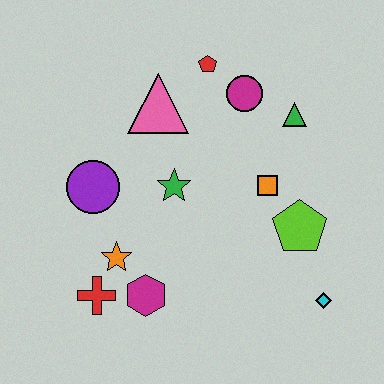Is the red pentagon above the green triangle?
Yes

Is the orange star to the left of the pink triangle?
Yes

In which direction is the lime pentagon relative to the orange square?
The lime pentagon is below the orange square.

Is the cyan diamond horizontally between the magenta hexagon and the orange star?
No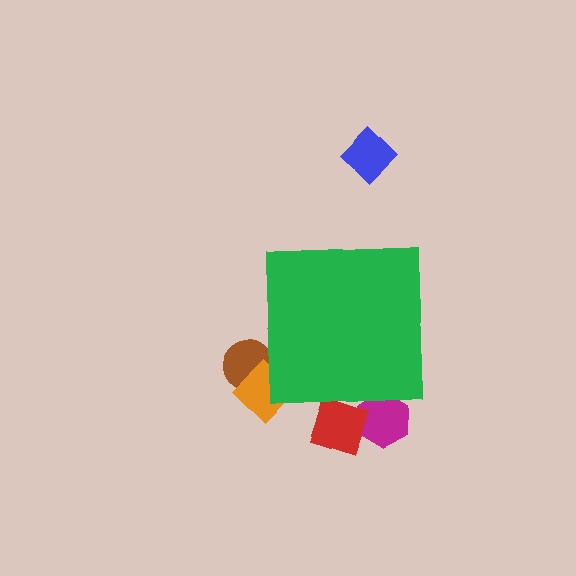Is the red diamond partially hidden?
Yes, the red diamond is partially hidden behind the green square.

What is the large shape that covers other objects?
A green square.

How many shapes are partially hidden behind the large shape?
4 shapes are partially hidden.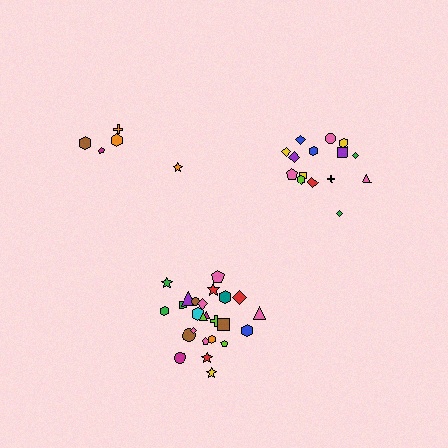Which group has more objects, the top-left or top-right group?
The top-right group.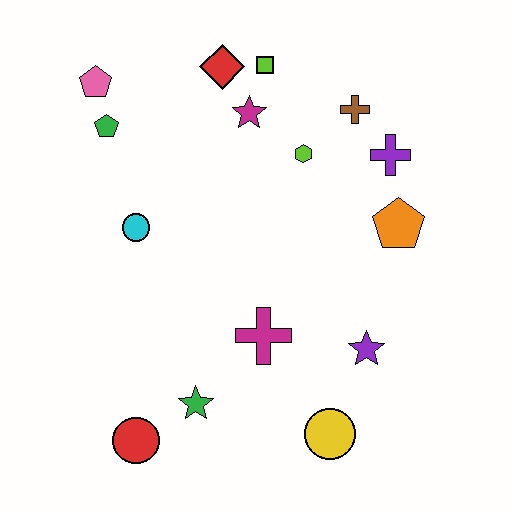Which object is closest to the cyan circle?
The green pentagon is closest to the cyan circle.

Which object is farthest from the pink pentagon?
The yellow circle is farthest from the pink pentagon.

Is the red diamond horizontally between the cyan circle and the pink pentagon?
No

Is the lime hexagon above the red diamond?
No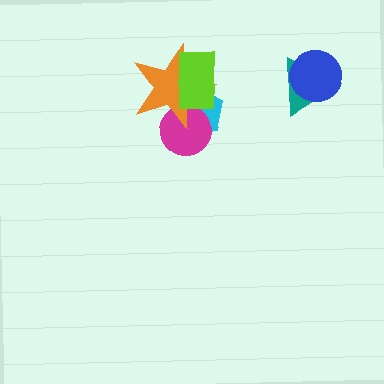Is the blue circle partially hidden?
No, no other shape covers it.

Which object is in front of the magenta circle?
The orange star is in front of the magenta circle.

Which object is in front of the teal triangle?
The blue circle is in front of the teal triangle.